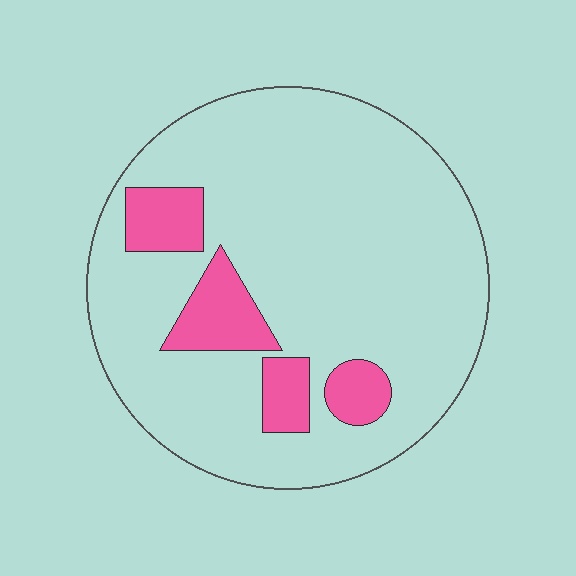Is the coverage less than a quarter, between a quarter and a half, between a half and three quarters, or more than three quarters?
Less than a quarter.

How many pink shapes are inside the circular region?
4.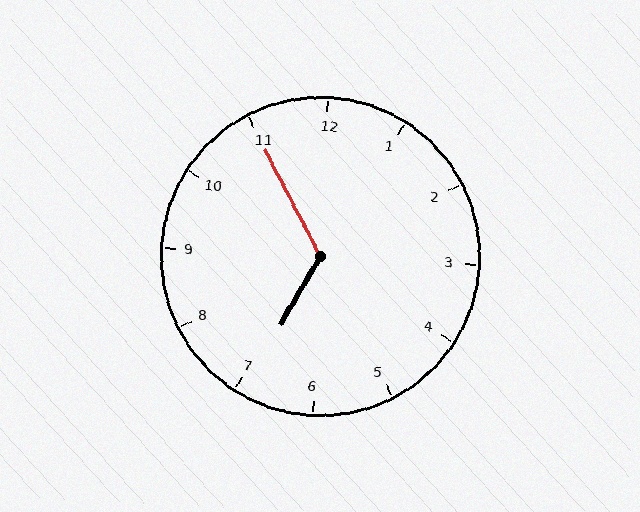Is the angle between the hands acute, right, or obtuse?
It is obtuse.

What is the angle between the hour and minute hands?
Approximately 122 degrees.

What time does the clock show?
6:55.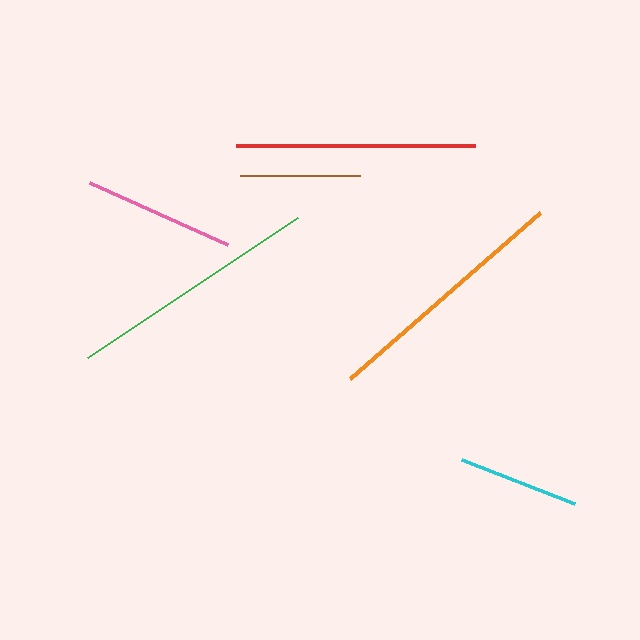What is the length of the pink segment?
The pink segment is approximately 151 pixels long.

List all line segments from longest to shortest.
From longest to shortest: green, orange, red, pink, cyan, brown.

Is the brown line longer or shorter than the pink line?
The pink line is longer than the brown line.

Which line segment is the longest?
The green line is the longest at approximately 252 pixels.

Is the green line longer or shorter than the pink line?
The green line is longer than the pink line.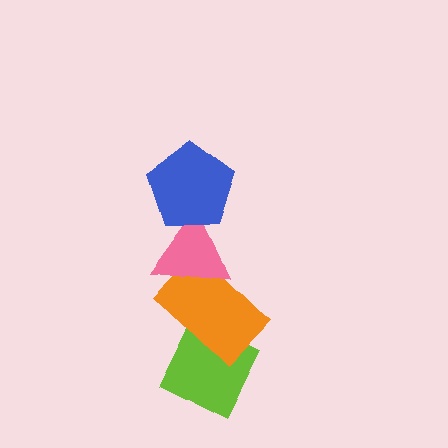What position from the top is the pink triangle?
The pink triangle is 2nd from the top.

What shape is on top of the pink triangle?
The blue pentagon is on top of the pink triangle.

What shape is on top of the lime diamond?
The orange rectangle is on top of the lime diamond.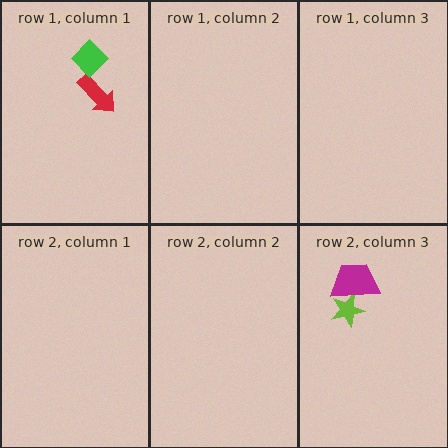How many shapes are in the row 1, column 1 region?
2.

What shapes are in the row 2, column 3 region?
The lime star, the magenta trapezoid.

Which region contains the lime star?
The row 2, column 3 region.